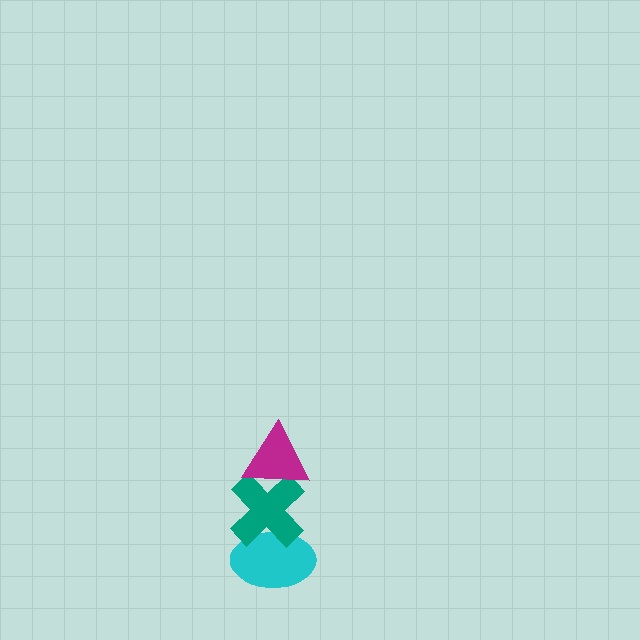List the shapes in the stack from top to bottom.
From top to bottom: the magenta triangle, the teal cross, the cyan ellipse.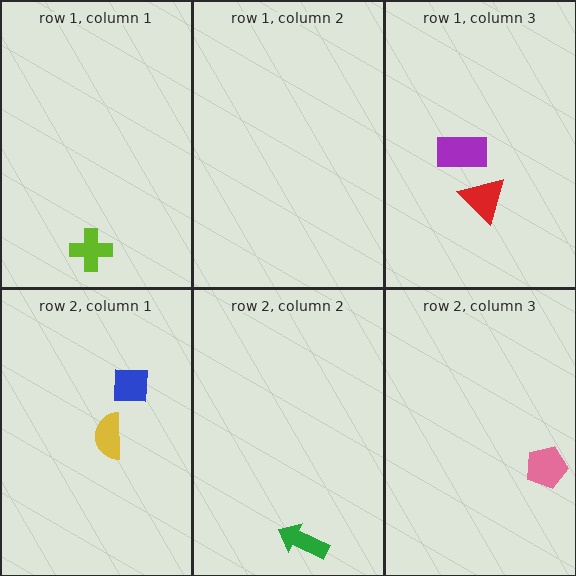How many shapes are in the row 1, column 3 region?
2.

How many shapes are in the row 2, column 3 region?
1.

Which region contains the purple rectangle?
The row 1, column 3 region.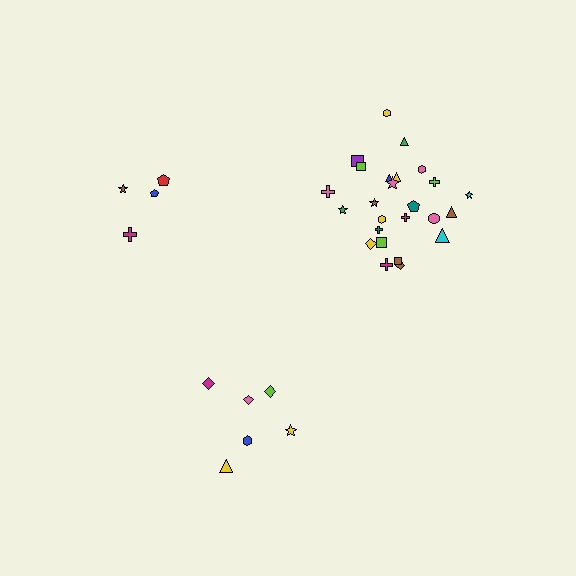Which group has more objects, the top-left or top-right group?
The top-right group.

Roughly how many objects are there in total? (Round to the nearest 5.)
Roughly 35 objects in total.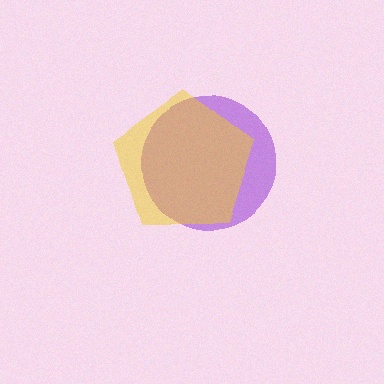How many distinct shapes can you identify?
There are 2 distinct shapes: a purple circle, a yellow pentagon.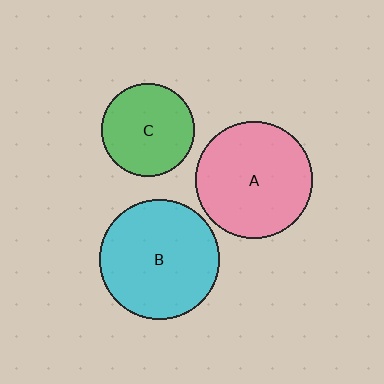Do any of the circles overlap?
No, none of the circles overlap.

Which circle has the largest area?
Circle B (cyan).